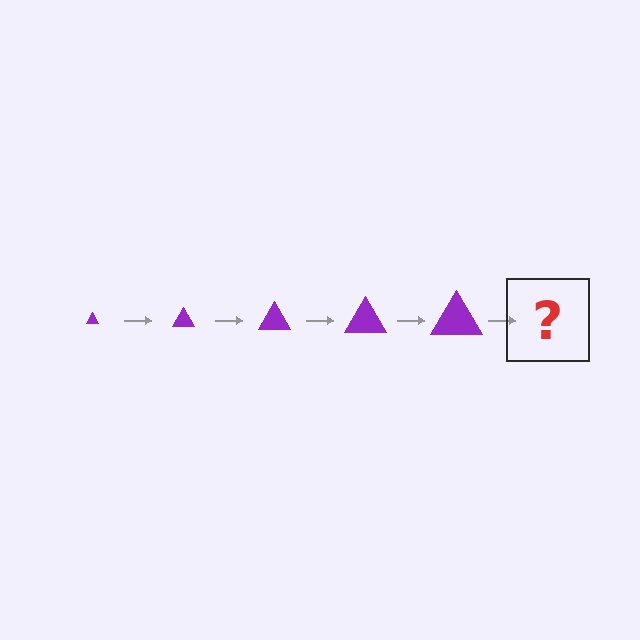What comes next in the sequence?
The next element should be a purple triangle, larger than the previous one.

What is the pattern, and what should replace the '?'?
The pattern is that the triangle gets progressively larger each step. The '?' should be a purple triangle, larger than the previous one.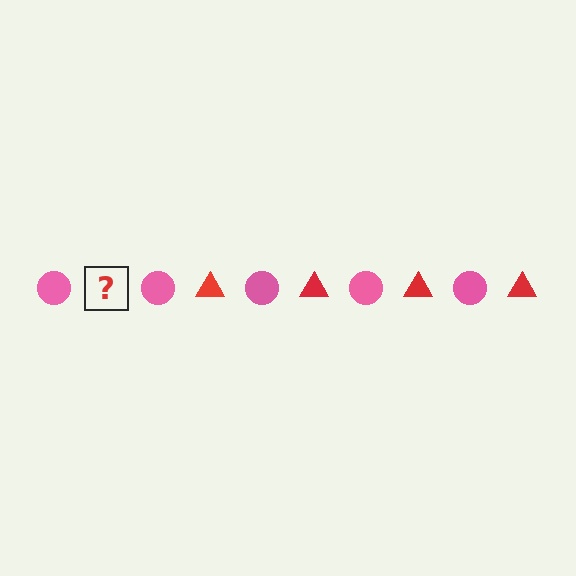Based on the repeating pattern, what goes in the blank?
The blank should be a red triangle.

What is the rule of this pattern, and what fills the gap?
The rule is that the pattern alternates between pink circle and red triangle. The gap should be filled with a red triangle.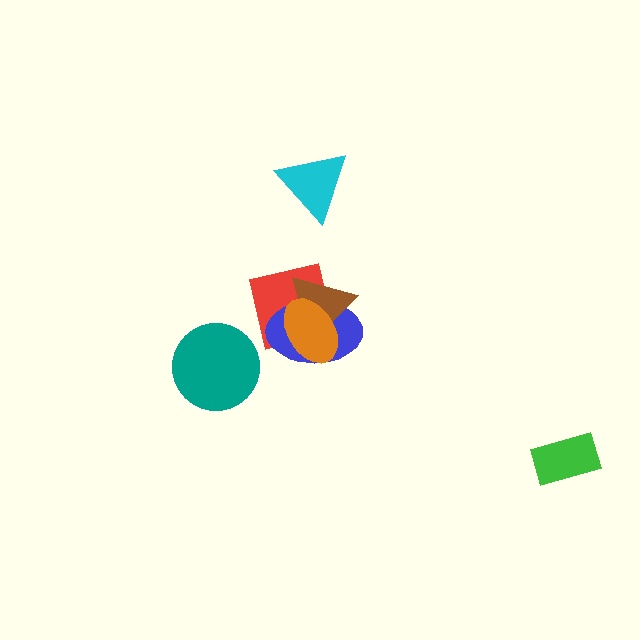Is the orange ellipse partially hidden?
No, no other shape covers it.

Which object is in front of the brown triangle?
The orange ellipse is in front of the brown triangle.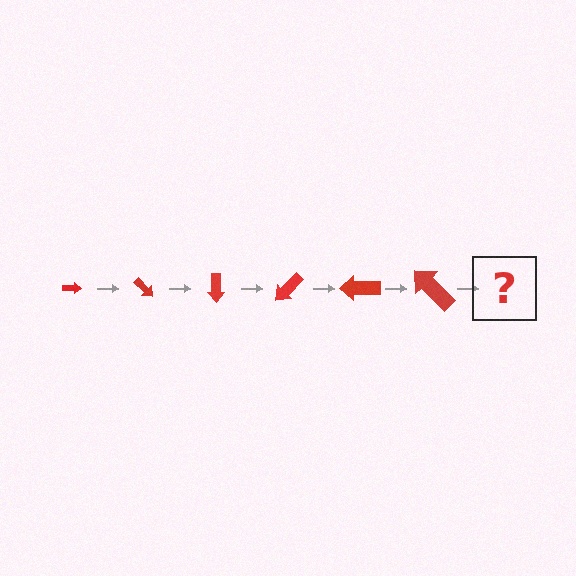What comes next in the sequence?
The next element should be an arrow, larger than the previous one and rotated 270 degrees from the start.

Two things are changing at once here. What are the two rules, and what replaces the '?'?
The two rules are that the arrow grows larger each step and it rotates 45 degrees each step. The '?' should be an arrow, larger than the previous one and rotated 270 degrees from the start.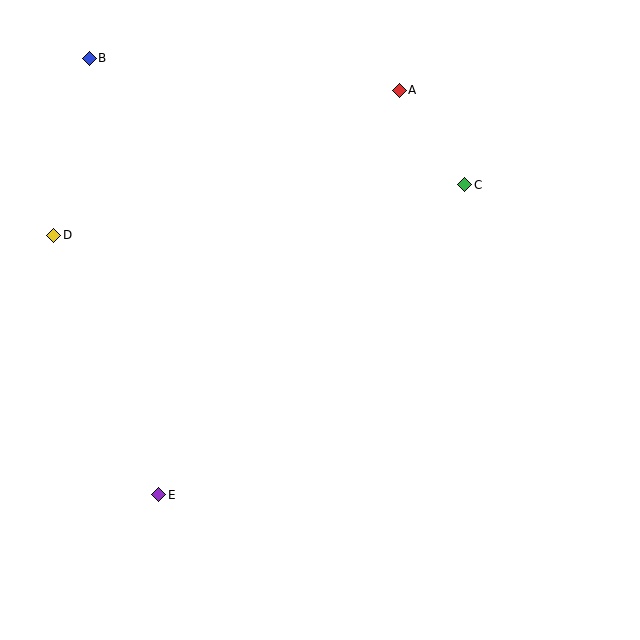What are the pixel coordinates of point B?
Point B is at (89, 58).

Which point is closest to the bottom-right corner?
Point C is closest to the bottom-right corner.